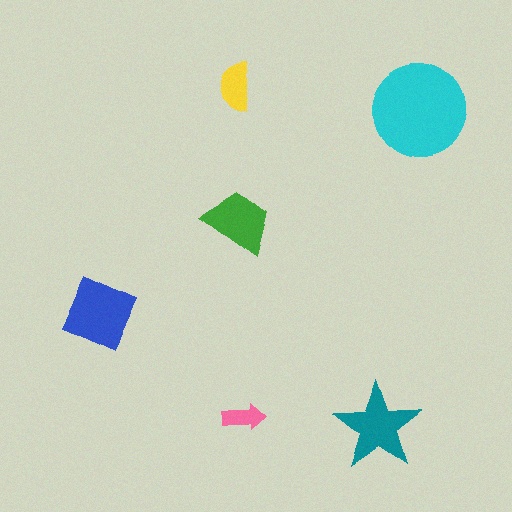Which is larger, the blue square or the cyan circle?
The cyan circle.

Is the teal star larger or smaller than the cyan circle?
Smaller.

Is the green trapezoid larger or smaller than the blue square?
Smaller.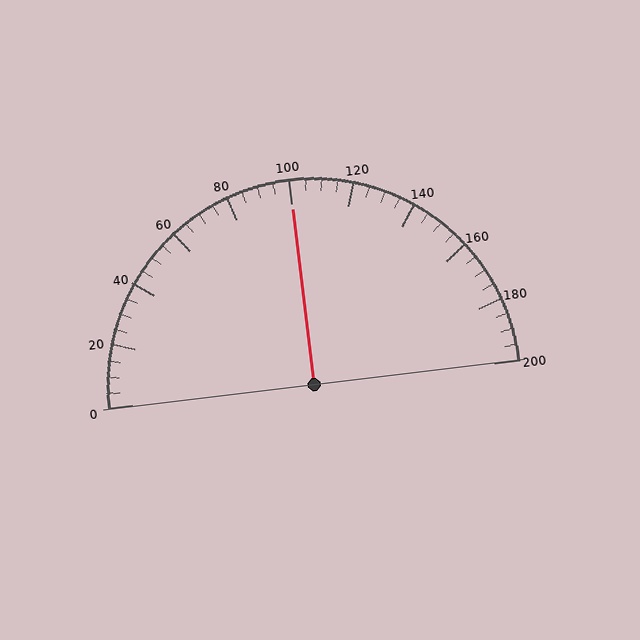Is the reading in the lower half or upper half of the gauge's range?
The reading is in the upper half of the range (0 to 200).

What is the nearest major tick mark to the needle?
The nearest major tick mark is 100.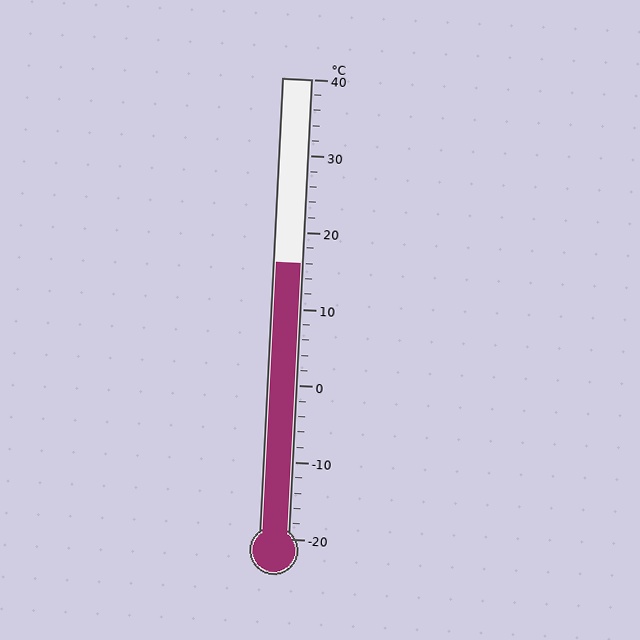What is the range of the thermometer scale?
The thermometer scale ranges from -20°C to 40°C.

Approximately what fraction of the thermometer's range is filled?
The thermometer is filled to approximately 60% of its range.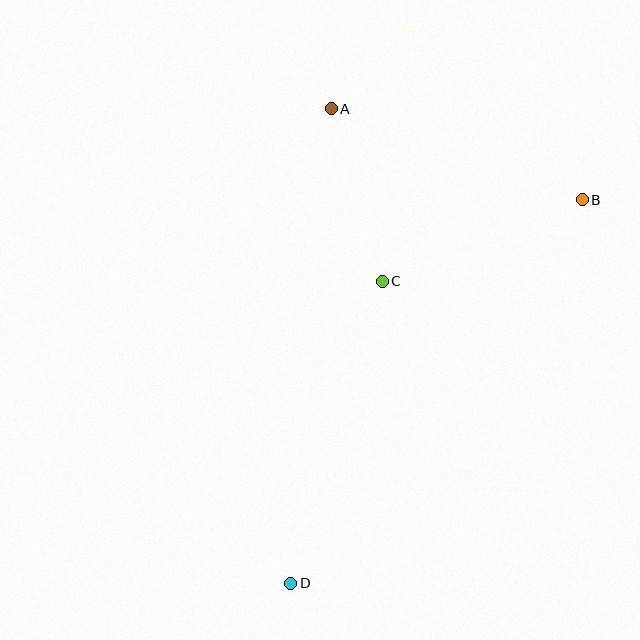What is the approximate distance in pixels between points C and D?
The distance between C and D is approximately 315 pixels.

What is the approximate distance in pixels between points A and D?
The distance between A and D is approximately 477 pixels.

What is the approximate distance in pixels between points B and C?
The distance between B and C is approximately 216 pixels.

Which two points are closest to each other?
Points A and C are closest to each other.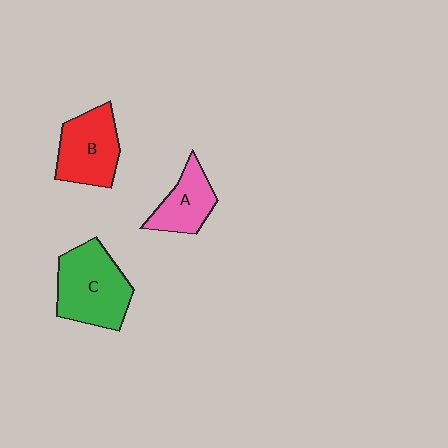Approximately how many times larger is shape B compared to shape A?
Approximately 1.4 times.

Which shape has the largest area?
Shape C (green).